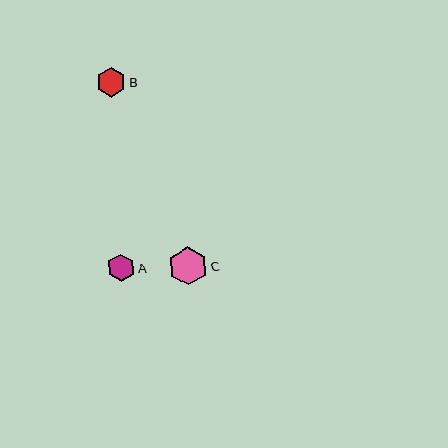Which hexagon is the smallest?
Hexagon A is the smallest with a size of approximately 27 pixels.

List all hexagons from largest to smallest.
From largest to smallest: C, B, A.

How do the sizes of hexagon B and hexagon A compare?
Hexagon B and hexagon A are approximately the same size.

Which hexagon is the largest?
Hexagon C is the largest with a size of approximately 38 pixels.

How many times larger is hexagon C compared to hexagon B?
Hexagon C is approximately 1.3 times the size of hexagon B.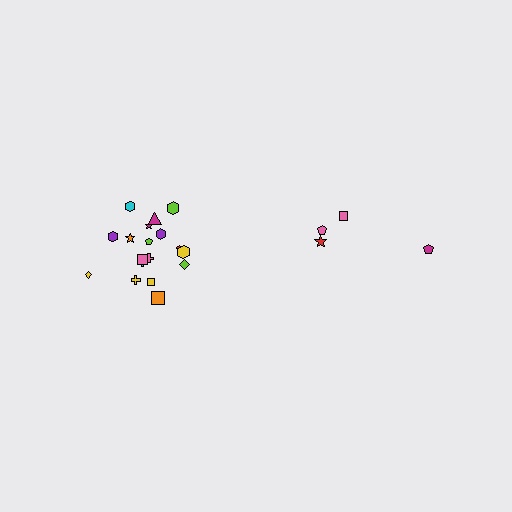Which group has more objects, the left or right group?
The left group.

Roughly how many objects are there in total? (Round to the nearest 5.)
Roughly 20 objects in total.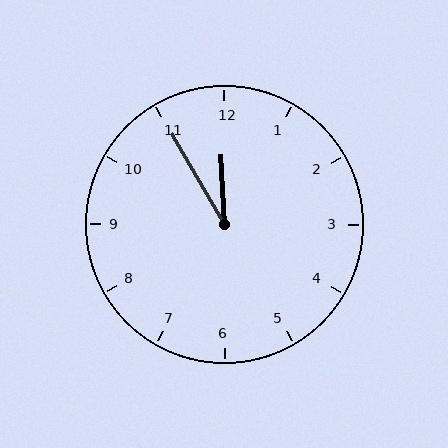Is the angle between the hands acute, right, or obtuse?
It is acute.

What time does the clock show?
11:55.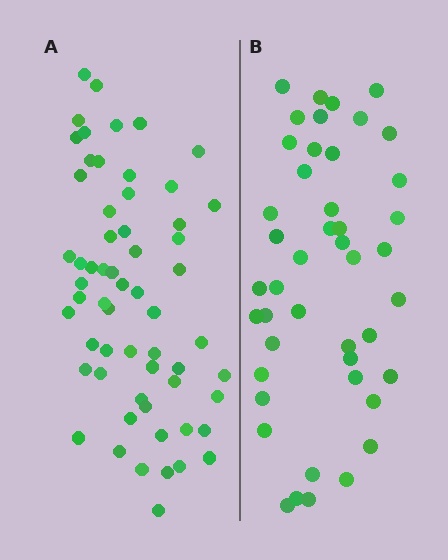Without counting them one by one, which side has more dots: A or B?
Region A (the left region) has more dots.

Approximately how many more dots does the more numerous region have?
Region A has approximately 15 more dots than region B.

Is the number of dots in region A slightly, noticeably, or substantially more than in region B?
Region A has noticeably more, but not dramatically so. The ratio is roughly 1.3 to 1.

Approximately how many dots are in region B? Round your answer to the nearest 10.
About 40 dots. (The exact count is 45, which rounds to 40.)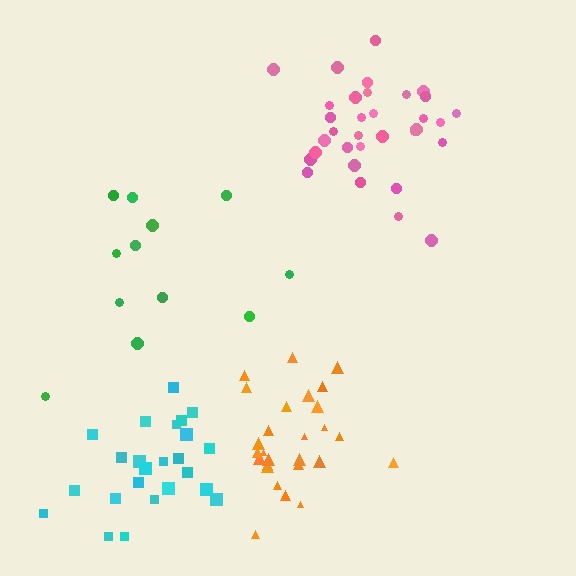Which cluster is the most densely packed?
Pink.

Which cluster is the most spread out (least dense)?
Green.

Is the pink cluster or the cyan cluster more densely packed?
Pink.